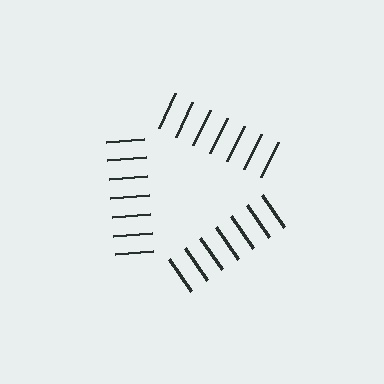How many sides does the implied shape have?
3 sides — the line-ends trace a triangle.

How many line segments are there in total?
21 — 7 along each of the 3 edges.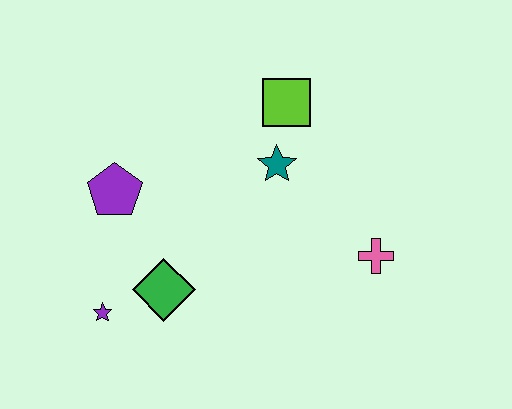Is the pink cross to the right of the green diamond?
Yes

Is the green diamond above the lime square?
No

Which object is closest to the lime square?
The teal star is closest to the lime square.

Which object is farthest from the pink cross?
The purple star is farthest from the pink cross.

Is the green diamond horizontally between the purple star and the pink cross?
Yes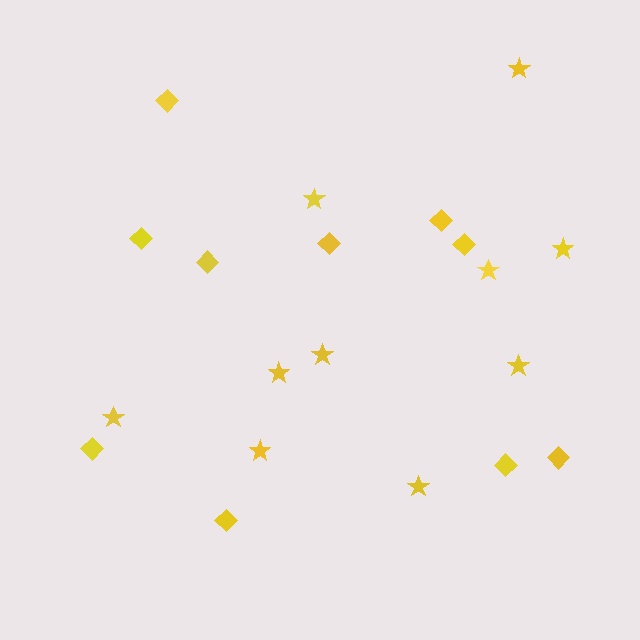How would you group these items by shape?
There are 2 groups: one group of stars (10) and one group of diamonds (10).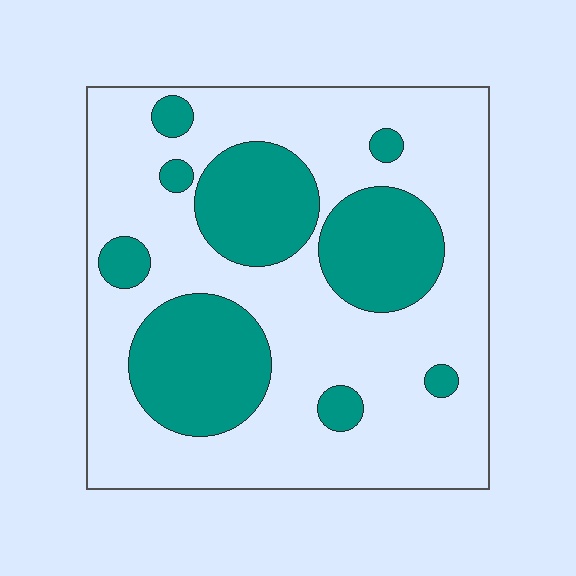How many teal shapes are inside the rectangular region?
9.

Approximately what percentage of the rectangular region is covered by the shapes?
Approximately 30%.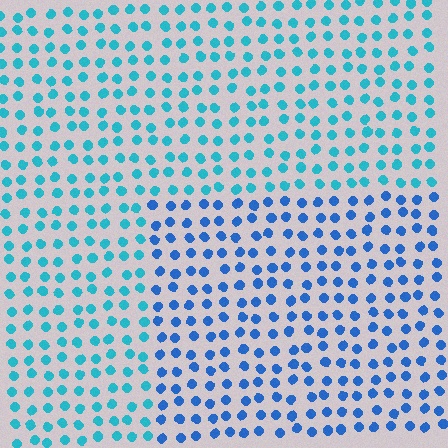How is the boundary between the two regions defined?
The boundary is defined purely by a slight shift in hue (about 30 degrees). Spacing, size, and orientation are identical on both sides.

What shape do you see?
I see a rectangle.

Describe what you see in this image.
The image is filled with small cyan elements in a uniform arrangement. A rectangle-shaped region is visible where the elements are tinted to a slightly different hue, forming a subtle color boundary.